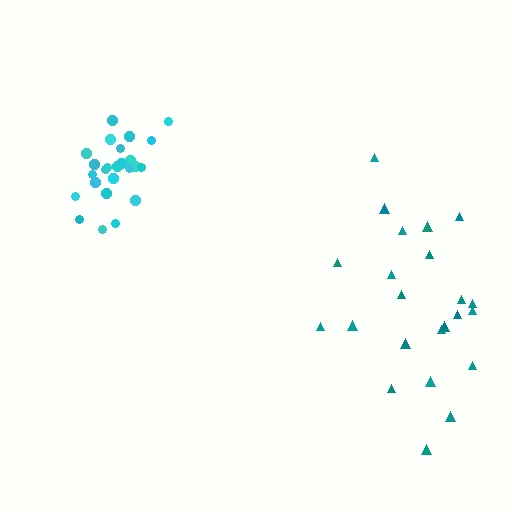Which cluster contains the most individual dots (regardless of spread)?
Cyan (25).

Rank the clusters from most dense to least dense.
cyan, teal.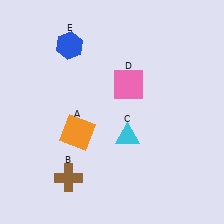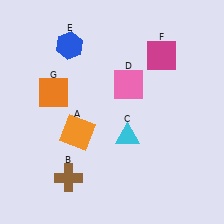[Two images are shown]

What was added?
A magenta square (F), an orange square (G) were added in Image 2.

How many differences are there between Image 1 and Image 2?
There are 2 differences between the two images.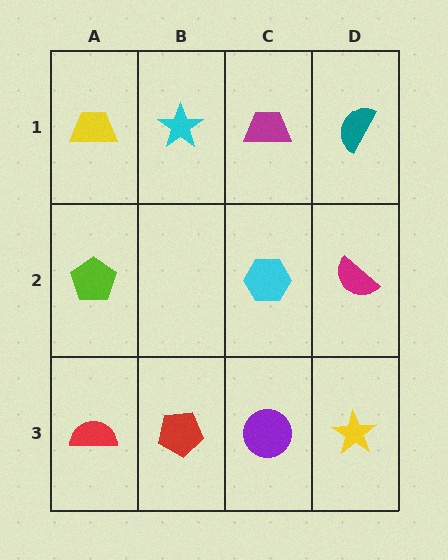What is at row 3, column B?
A red pentagon.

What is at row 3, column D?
A yellow star.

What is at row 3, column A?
A red semicircle.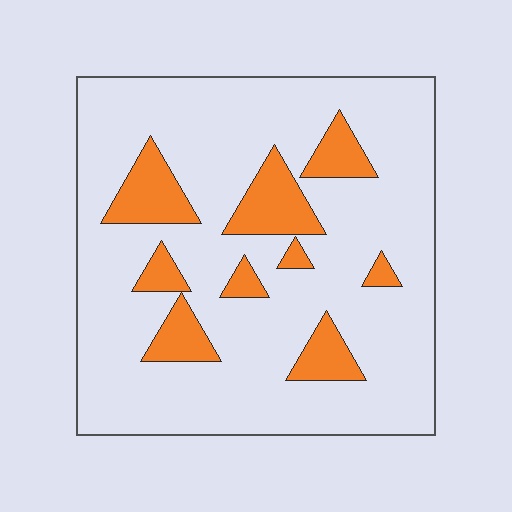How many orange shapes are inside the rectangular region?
9.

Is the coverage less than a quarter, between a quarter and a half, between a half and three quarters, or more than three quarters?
Less than a quarter.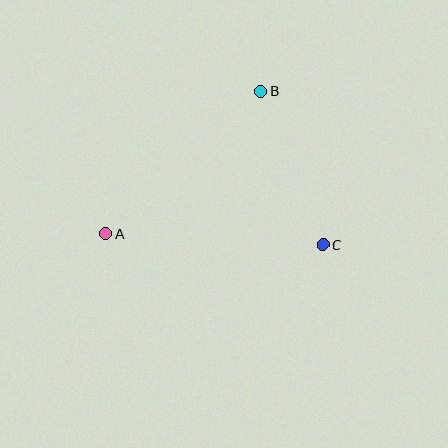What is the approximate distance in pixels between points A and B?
The distance between A and B is approximately 211 pixels.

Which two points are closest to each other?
Points B and C are closest to each other.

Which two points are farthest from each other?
Points A and C are farthest from each other.